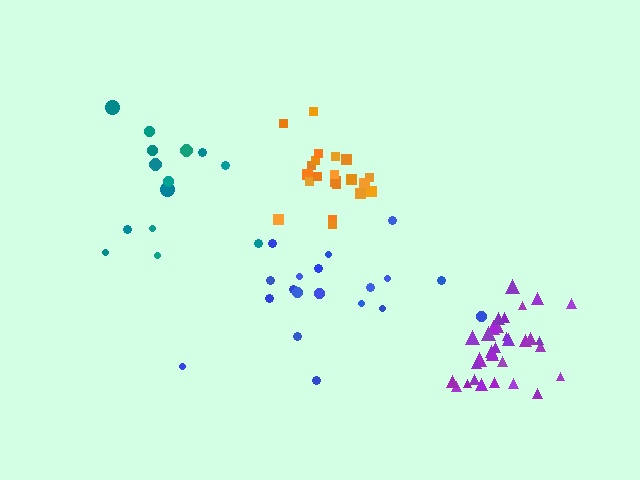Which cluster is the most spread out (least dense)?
Teal.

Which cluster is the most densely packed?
Purple.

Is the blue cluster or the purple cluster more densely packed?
Purple.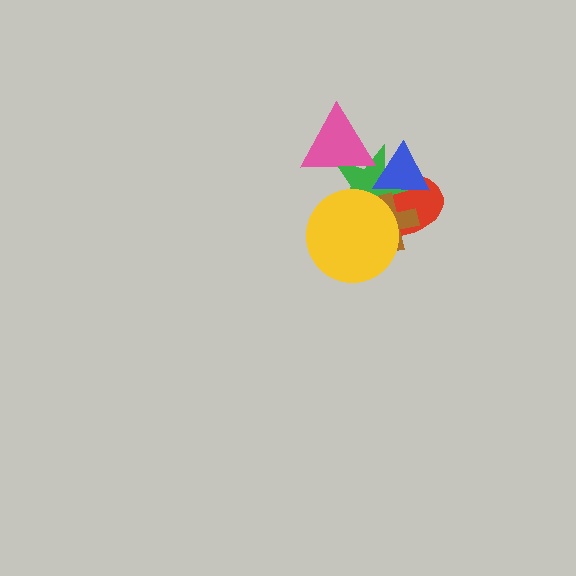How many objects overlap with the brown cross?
4 objects overlap with the brown cross.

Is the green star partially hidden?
Yes, it is partially covered by another shape.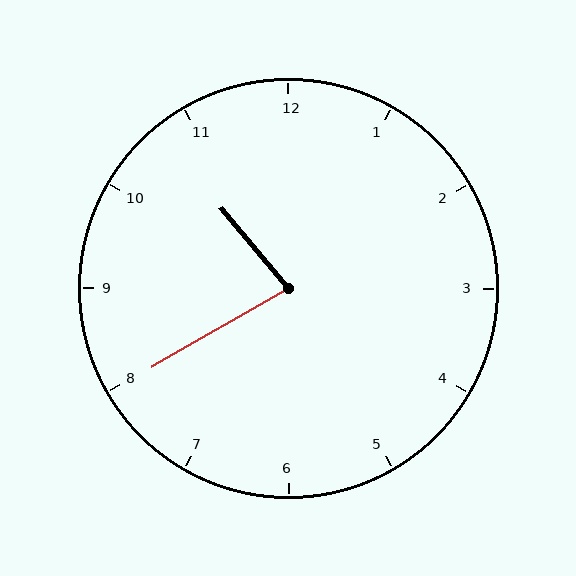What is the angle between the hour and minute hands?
Approximately 80 degrees.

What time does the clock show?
10:40.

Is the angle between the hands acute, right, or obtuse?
It is acute.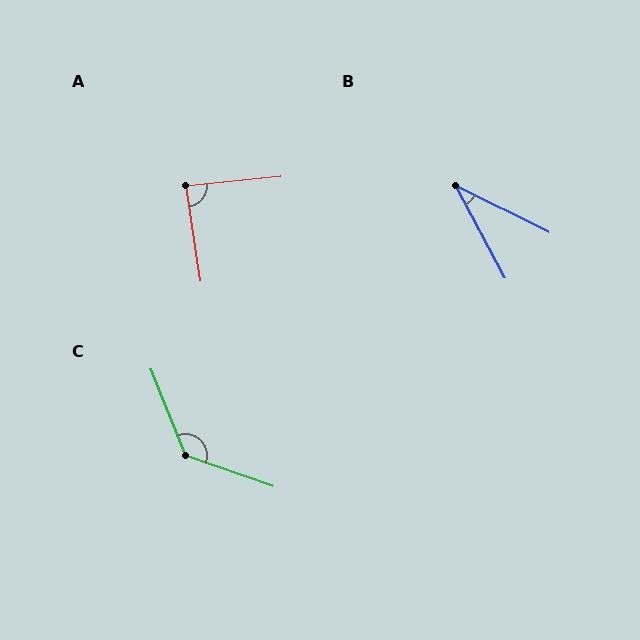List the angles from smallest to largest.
B (35°), A (87°), C (131°).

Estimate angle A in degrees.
Approximately 87 degrees.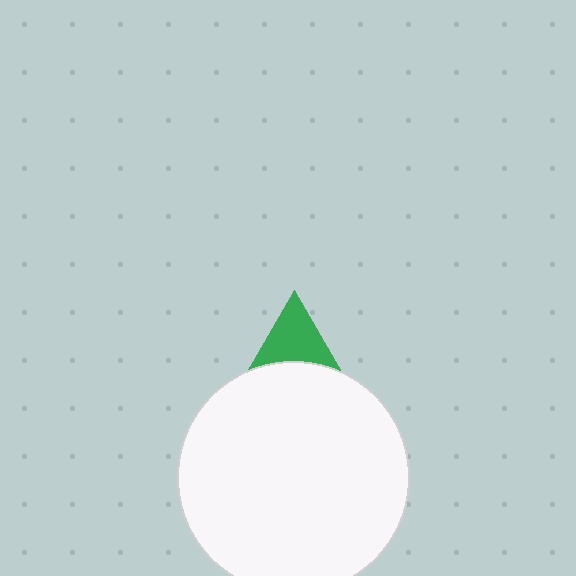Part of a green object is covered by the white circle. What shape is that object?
It is a triangle.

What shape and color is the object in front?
The object in front is a white circle.